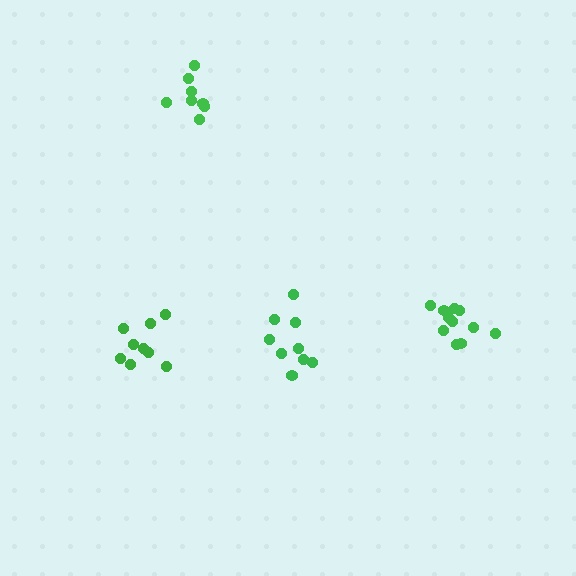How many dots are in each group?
Group 1: 9 dots, Group 2: 9 dots, Group 3: 11 dots, Group 4: 8 dots (37 total).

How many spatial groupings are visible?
There are 4 spatial groupings.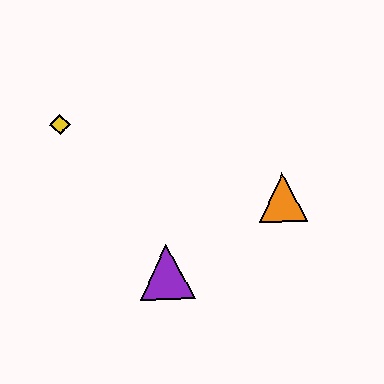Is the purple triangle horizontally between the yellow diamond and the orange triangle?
Yes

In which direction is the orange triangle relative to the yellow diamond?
The orange triangle is to the right of the yellow diamond.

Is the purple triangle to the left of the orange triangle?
Yes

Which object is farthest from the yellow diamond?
The orange triangle is farthest from the yellow diamond.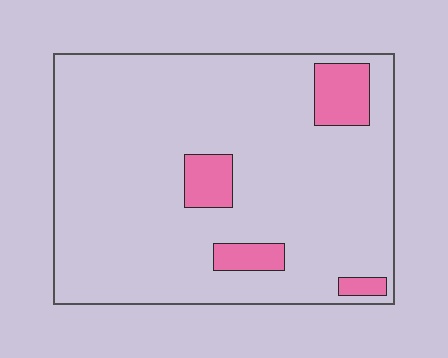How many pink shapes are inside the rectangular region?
4.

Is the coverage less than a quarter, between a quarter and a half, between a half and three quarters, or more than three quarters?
Less than a quarter.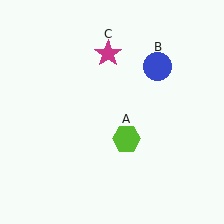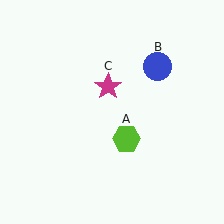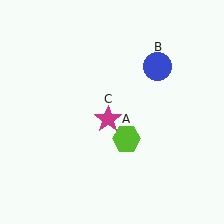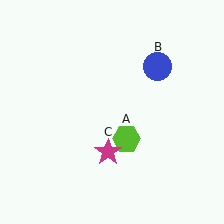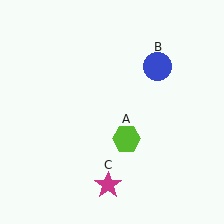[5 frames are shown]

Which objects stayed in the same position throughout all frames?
Lime hexagon (object A) and blue circle (object B) remained stationary.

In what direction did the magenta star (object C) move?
The magenta star (object C) moved down.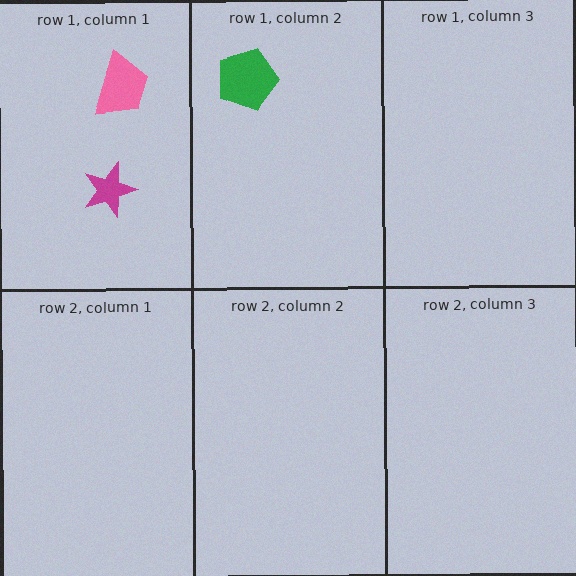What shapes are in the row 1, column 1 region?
The pink trapezoid, the magenta star.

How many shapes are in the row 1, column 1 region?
2.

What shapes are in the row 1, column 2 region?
The green pentagon.